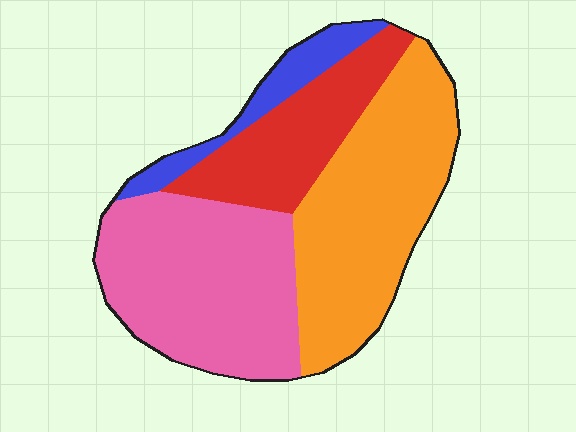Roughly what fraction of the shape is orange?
Orange takes up between a third and a half of the shape.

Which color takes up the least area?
Blue, at roughly 10%.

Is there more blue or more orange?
Orange.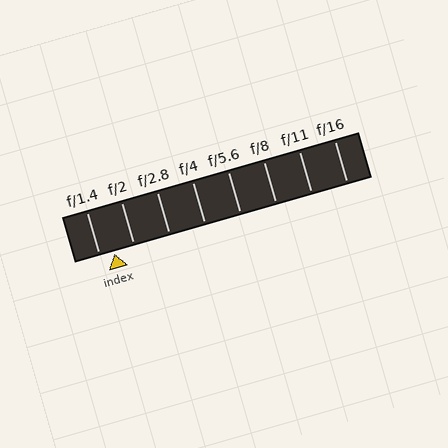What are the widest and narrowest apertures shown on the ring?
The widest aperture shown is f/1.4 and the narrowest is f/16.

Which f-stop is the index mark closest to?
The index mark is closest to f/1.4.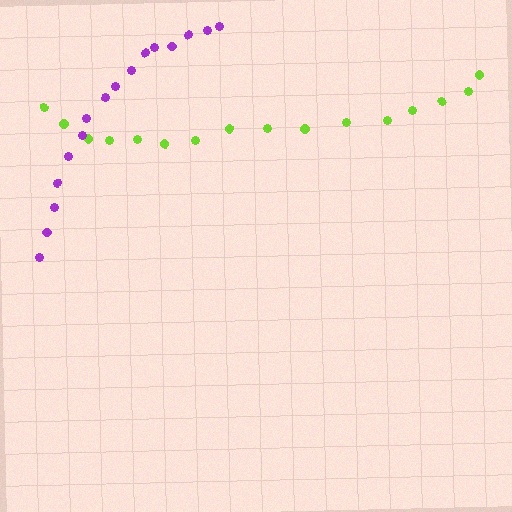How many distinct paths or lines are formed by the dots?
There are 2 distinct paths.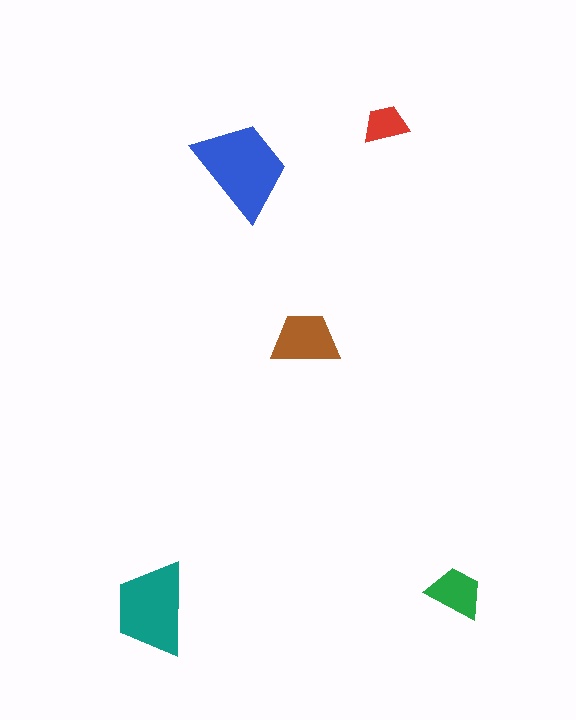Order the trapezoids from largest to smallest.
the blue one, the teal one, the brown one, the green one, the red one.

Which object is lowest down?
The teal trapezoid is bottommost.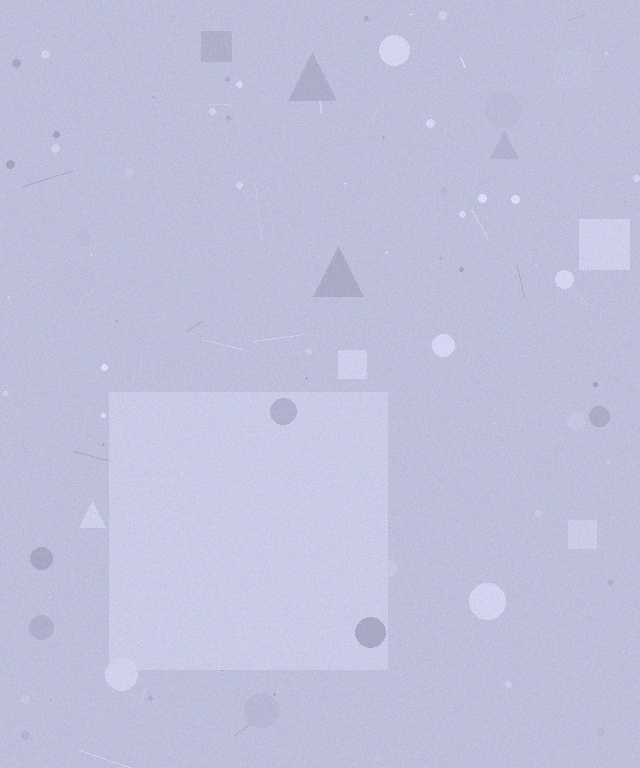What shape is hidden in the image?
A square is hidden in the image.